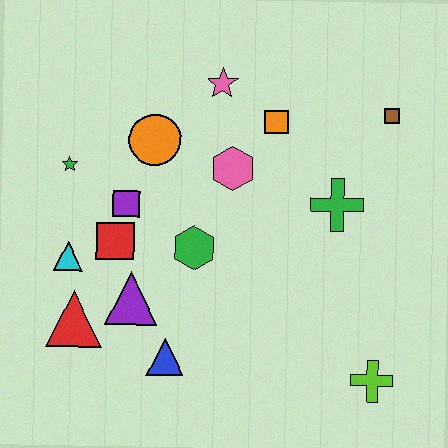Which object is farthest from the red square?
The brown square is farthest from the red square.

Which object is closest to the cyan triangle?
The red square is closest to the cyan triangle.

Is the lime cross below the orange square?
Yes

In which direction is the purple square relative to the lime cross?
The purple square is to the left of the lime cross.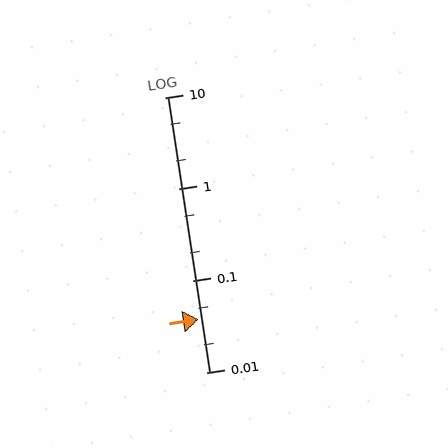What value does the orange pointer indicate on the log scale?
The pointer indicates approximately 0.038.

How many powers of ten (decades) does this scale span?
The scale spans 3 decades, from 0.01 to 10.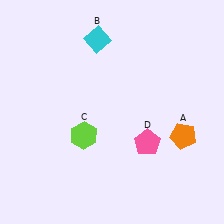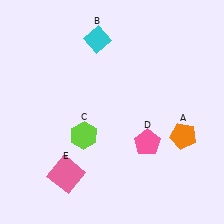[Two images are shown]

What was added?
A pink square (E) was added in Image 2.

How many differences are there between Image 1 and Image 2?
There is 1 difference between the two images.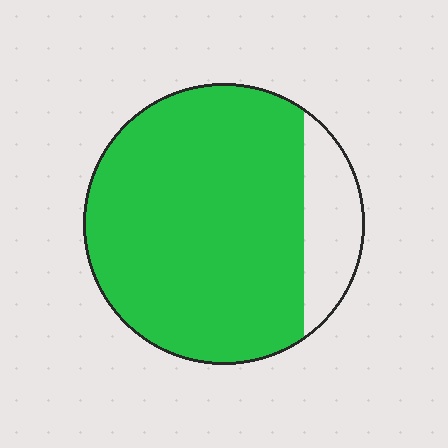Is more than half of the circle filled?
Yes.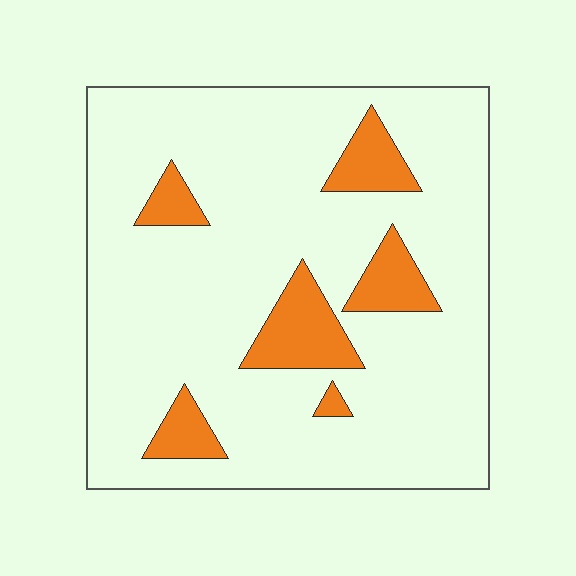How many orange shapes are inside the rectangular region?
6.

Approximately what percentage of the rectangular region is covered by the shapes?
Approximately 15%.